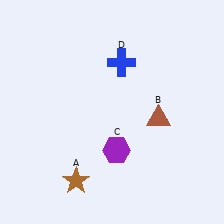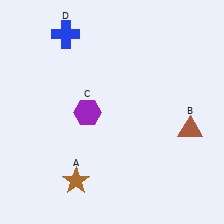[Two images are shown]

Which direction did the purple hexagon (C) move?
The purple hexagon (C) moved up.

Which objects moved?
The objects that moved are: the brown triangle (B), the purple hexagon (C), the blue cross (D).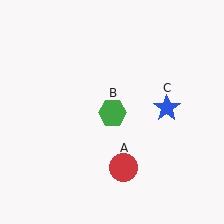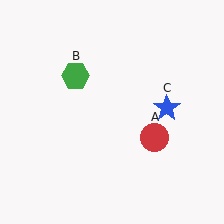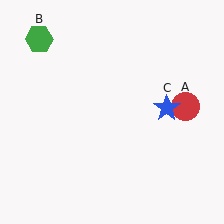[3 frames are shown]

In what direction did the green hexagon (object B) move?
The green hexagon (object B) moved up and to the left.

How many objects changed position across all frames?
2 objects changed position: red circle (object A), green hexagon (object B).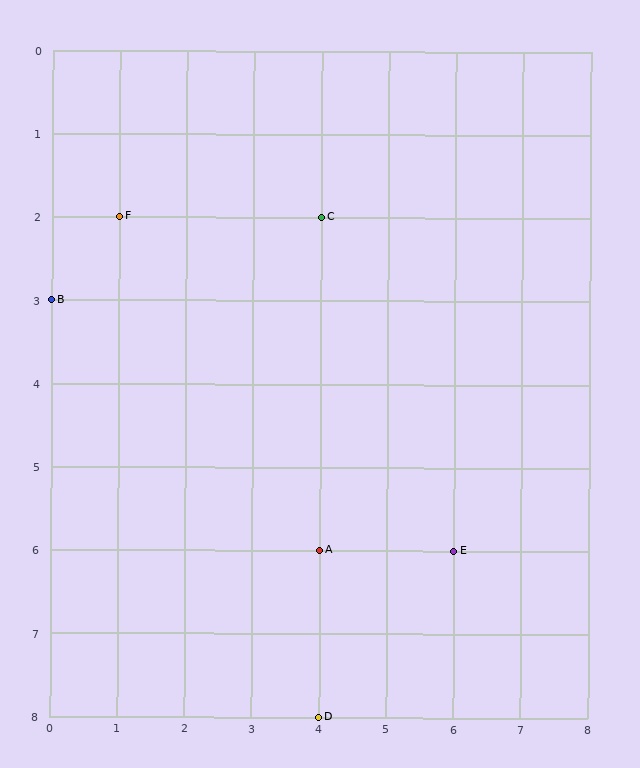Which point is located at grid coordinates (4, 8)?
Point D is at (4, 8).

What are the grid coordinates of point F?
Point F is at grid coordinates (1, 2).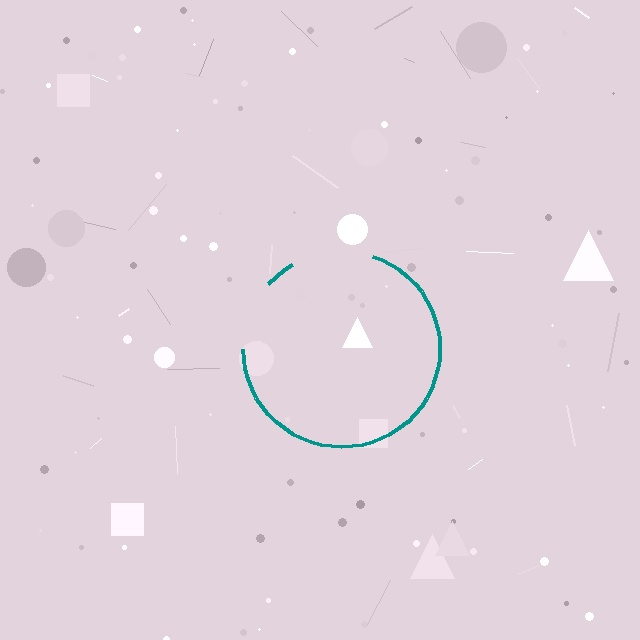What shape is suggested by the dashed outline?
The dashed outline suggests a circle.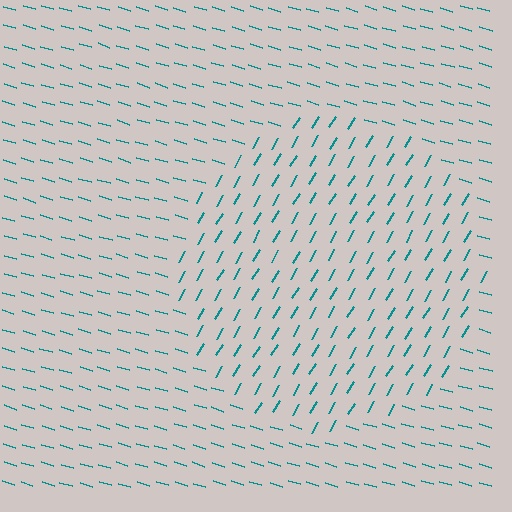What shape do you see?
I see a circle.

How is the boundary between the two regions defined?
The boundary is defined purely by a change in line orientation (approximately 76 degrees difference). All lines are the same color and thickness.